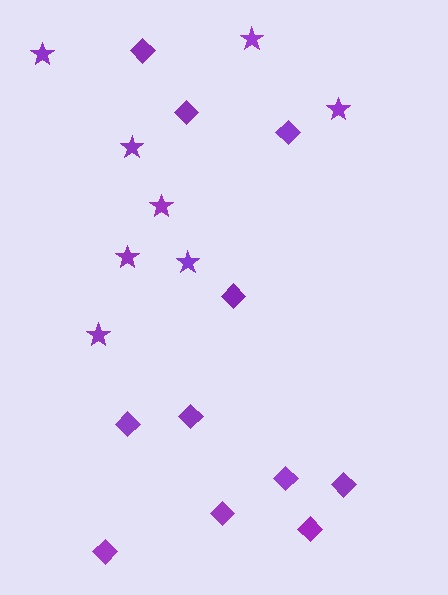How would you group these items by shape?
There are 2 groups: one group of stars (8) and one group of diamonds (11).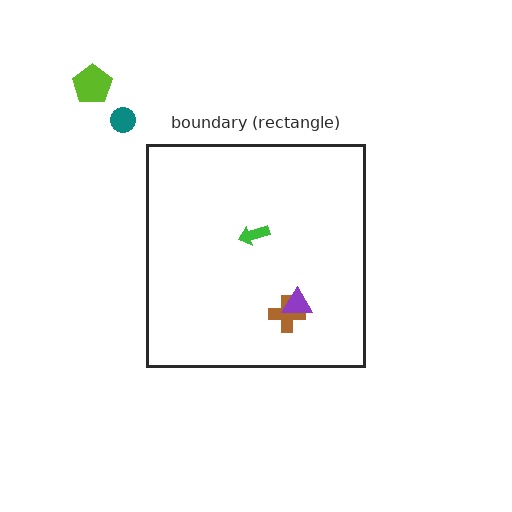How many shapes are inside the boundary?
3 inside, 2 outside.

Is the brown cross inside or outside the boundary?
Inside.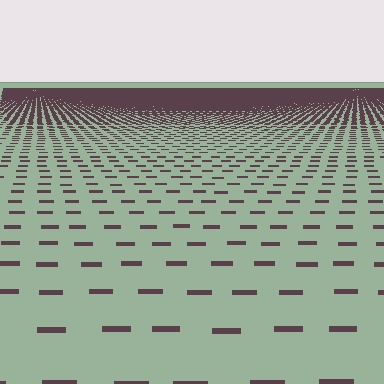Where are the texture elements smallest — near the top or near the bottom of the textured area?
Near the top.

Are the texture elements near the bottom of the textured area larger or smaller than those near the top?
Larger. Near the bottom, elements are closer to the viewer and appear at a bigger on-screen size.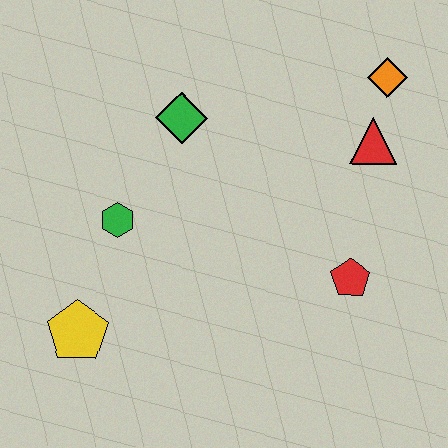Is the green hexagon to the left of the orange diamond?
Yes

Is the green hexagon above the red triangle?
No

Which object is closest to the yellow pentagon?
The green hexagon is closest to the yellow pentagon.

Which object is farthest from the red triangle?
The yellow pentagon is farthest from the red triangle.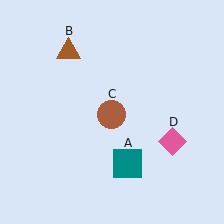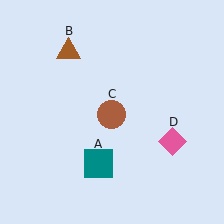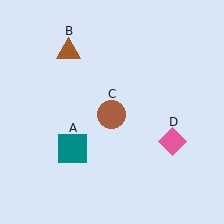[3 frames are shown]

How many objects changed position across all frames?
1 object changed position: teal square (object A).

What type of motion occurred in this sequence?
The teal square (object A) rotated clockwise around the center of the scene.